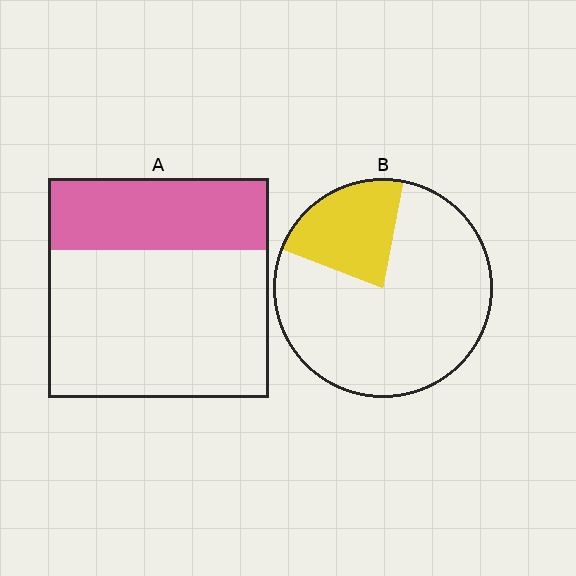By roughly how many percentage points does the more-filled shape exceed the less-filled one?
By roughly 10 percentage points (A over B).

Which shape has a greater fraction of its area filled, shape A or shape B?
Shape A.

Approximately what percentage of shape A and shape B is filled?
A is approximately 35% and B is approximately 20%.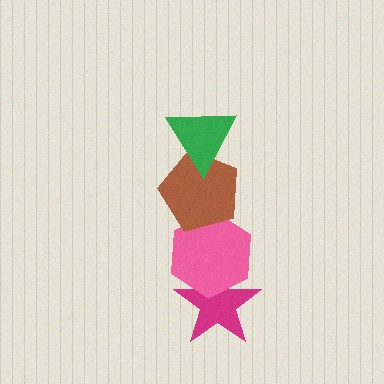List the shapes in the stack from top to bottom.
From top to bottom: the green triangle, the brown pentagon, the pink hexagon, the magenta star.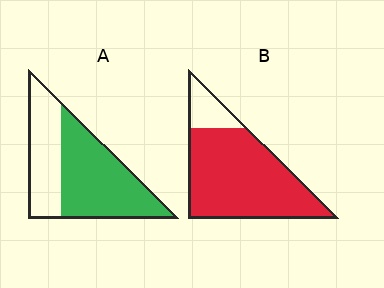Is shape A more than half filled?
Yes.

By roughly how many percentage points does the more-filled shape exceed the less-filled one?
By roughly 25 percentage points (B over A).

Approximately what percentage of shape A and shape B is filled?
A is approximately 60% and B is approximately 85%.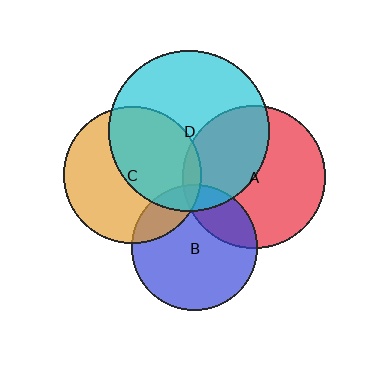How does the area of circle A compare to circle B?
Approximately 1.3 times.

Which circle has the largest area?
Circle D (cyan).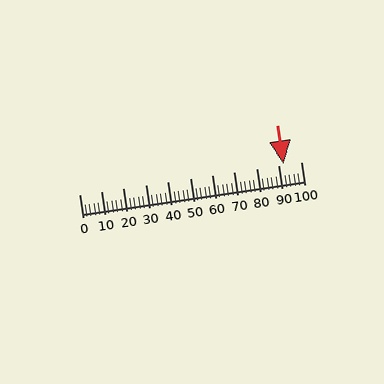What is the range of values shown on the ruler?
The ruler shows values from 0 to 100.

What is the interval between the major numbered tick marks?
The major tick marks are spaced 10 units apart.